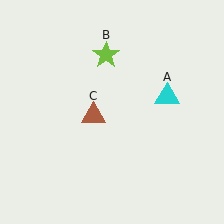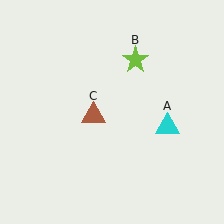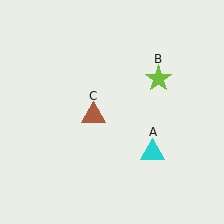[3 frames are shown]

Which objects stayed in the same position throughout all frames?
Brown triangle (object C) remained stationary.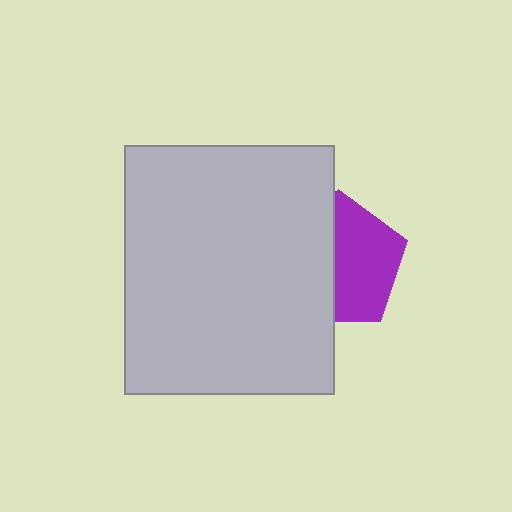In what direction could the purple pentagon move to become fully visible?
The purple pentagon could move right. That would shift it out from behind the light gray rectangle entirely.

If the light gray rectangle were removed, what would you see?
You would see the complete purple pentagon.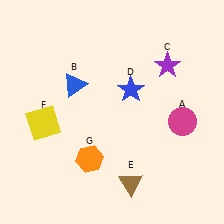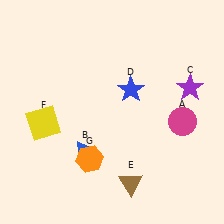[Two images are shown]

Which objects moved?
The objects that moved are: the blue triangle (B), the purple star (C).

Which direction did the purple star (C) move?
The purple star (C) moved right.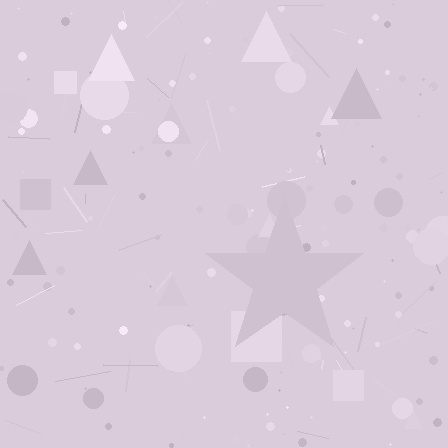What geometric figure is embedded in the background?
A star is embedded in the background.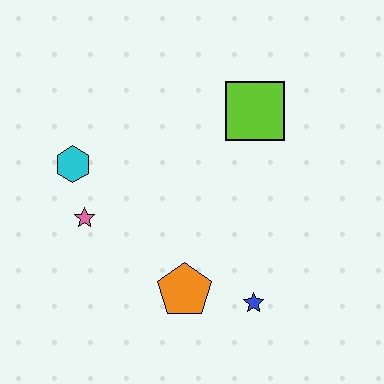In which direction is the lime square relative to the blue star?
The lime square is above the blue star.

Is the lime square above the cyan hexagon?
Yes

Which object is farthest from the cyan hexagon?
The blue star is farthest from the cyan hexagon.